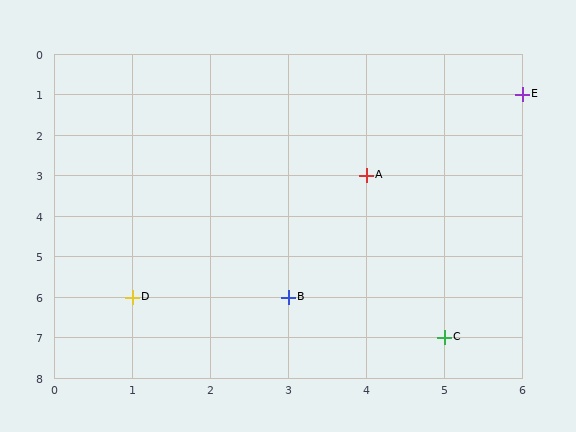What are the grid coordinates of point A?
Point A is at grid coordinates (4, 3).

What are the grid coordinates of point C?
Point C is at grid coordinates (5, 7).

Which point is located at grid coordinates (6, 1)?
Point E is at (6, 1).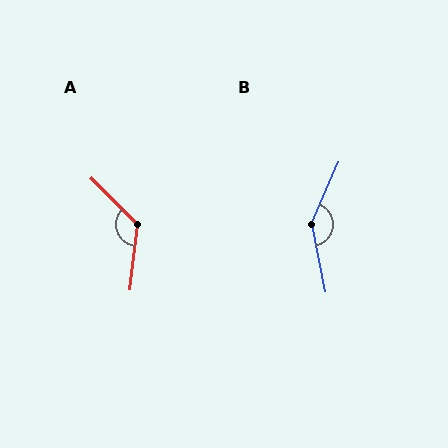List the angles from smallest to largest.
A (129°), B (145°).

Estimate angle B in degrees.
Approximately 145 degrees.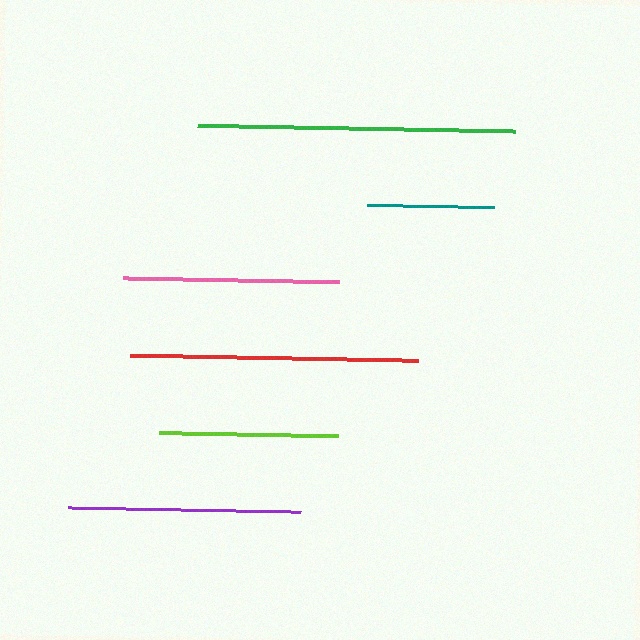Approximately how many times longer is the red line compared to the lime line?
The red line is approximately 1.6 times the length of the lime line.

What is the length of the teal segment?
The teal segment is approximately 127 pixels long.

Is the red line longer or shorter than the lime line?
The red line is longer than the lime line.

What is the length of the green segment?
The green segment is approximately 318 pixels long.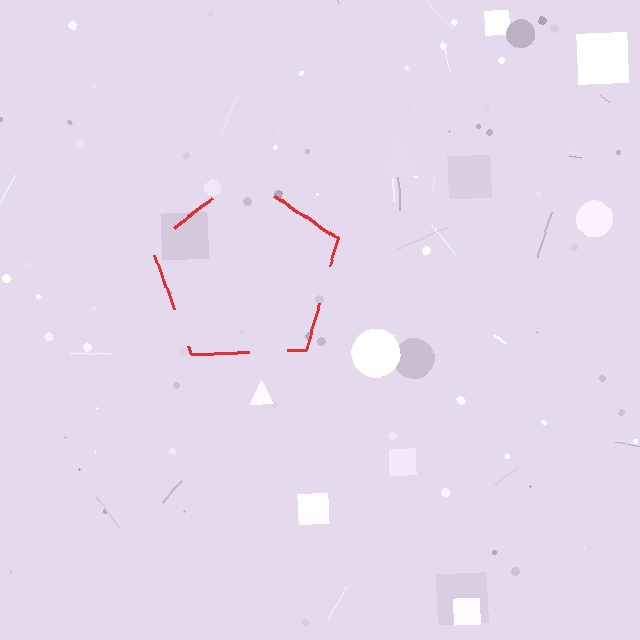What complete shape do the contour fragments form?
The contour fragments form a pentagon.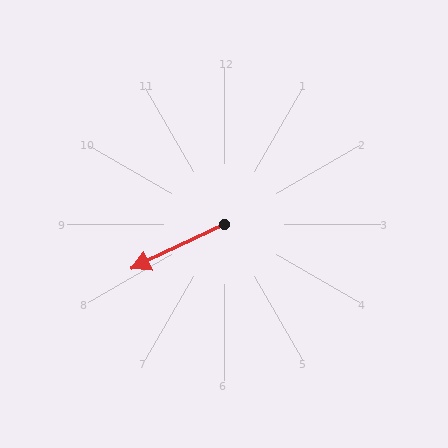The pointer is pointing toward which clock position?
Roughly 8 o'clock.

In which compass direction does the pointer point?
Southwest.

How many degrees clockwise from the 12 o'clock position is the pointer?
Approximately 244 degrees.